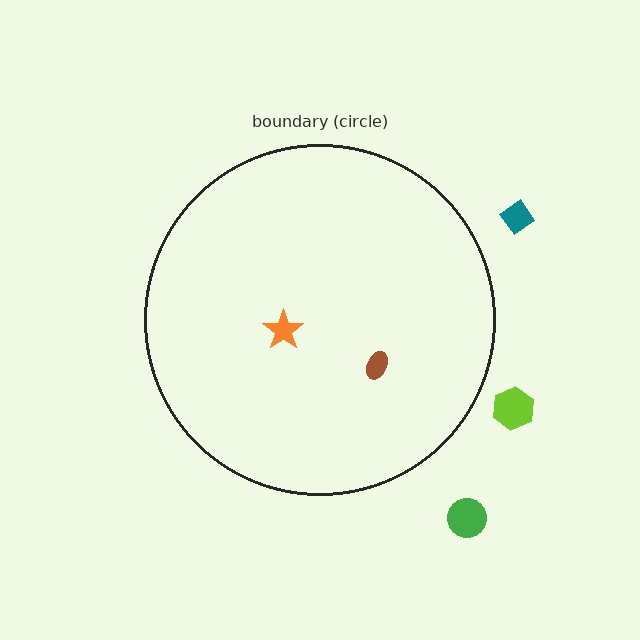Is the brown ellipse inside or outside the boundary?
Inside.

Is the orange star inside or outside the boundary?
Inside.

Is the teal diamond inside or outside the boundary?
Outside.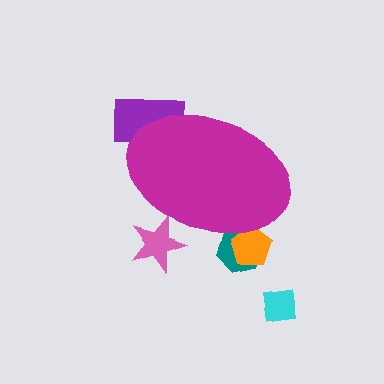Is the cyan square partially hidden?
No, the cyan square is fully visible.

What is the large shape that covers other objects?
A magenta ellipse.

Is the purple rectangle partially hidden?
Yes, the purple rectangle is partially hidden behind the magenta ellipse.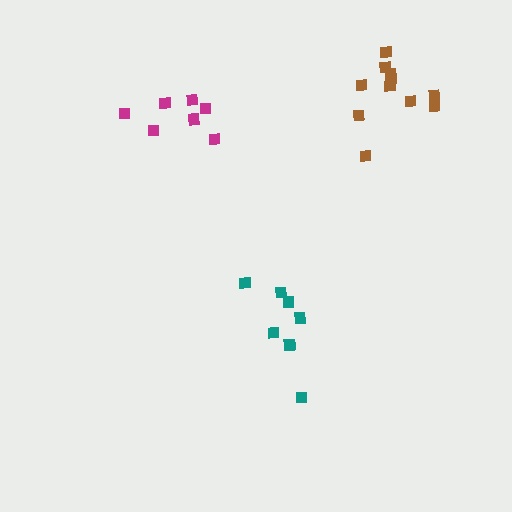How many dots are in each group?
Group 1: 7 dots, Group 2: 11 dots, Group 3: 7 dots (25 total).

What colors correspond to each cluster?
The clusters are colored: teal, brown, magenta.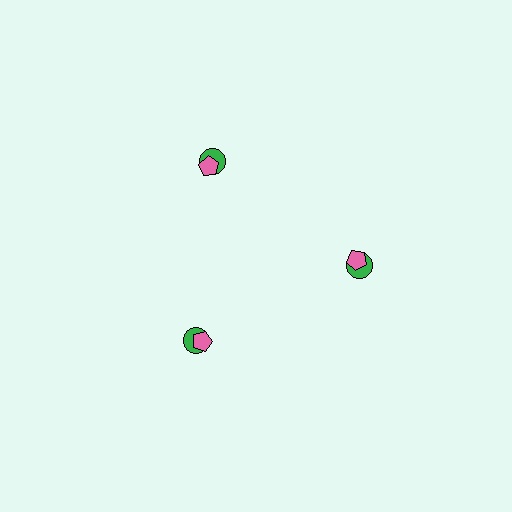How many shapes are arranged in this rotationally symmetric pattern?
There are 6 shapes, arranged in 3 groups of 2.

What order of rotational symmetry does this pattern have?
This pattern has 3-fold rotational symmetry.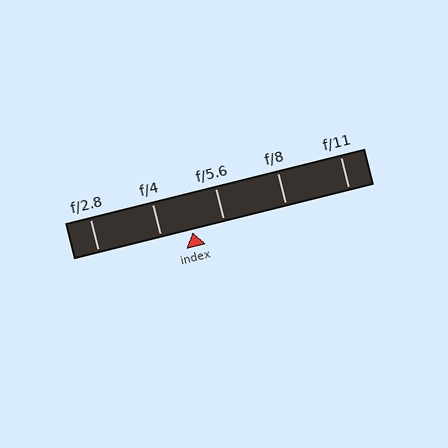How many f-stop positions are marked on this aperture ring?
There are 5 f-stop positions marked.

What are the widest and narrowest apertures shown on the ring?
The widest aperture shown is f/2.8 and the narrowest is f/11.